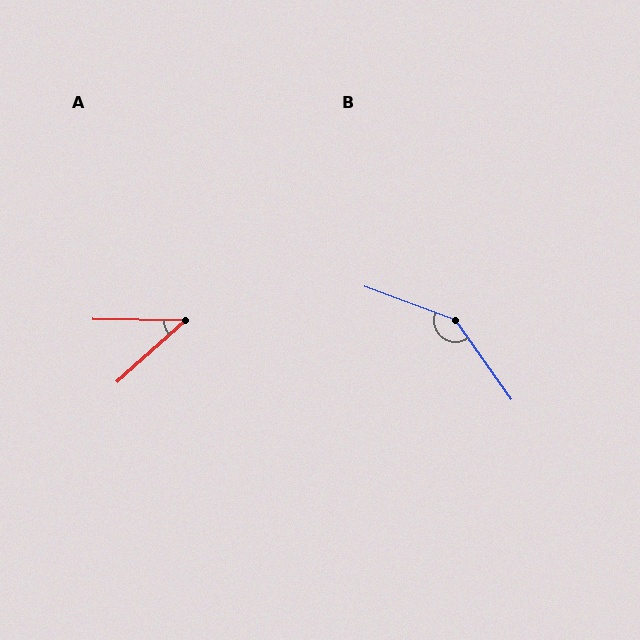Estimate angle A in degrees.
Approximately 43 degrees.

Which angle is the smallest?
A, at approximately 43 degrees.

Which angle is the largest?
B, at approximately 146 degrees.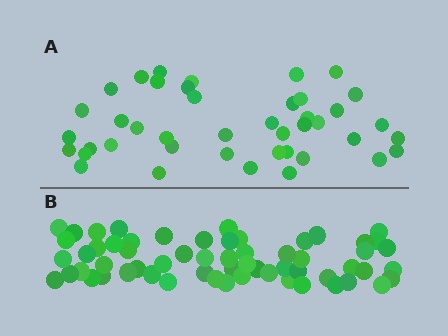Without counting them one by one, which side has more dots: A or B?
Region B (the bottom region) has more dots.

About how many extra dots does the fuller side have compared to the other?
Region B has approximately 20 more dots than region A.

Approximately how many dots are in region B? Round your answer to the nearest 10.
About 60 dots.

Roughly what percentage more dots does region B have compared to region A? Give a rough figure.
About 45% more.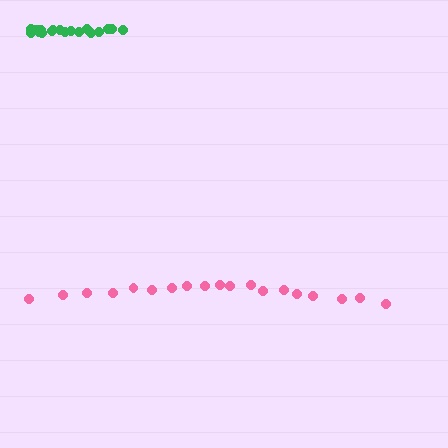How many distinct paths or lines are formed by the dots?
There are 2 distinct paths.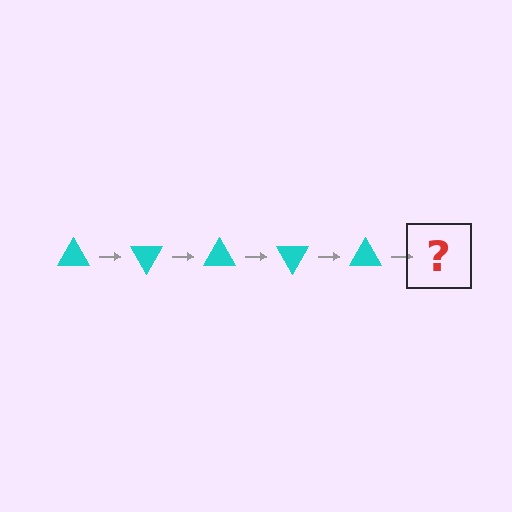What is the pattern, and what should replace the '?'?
The pattern is that the triangle rotates 60 degrees each step. The '?' should be a cyan triangle rotated 300 degrees.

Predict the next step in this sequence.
The next step is a cyan triangle rotated 300 degrees.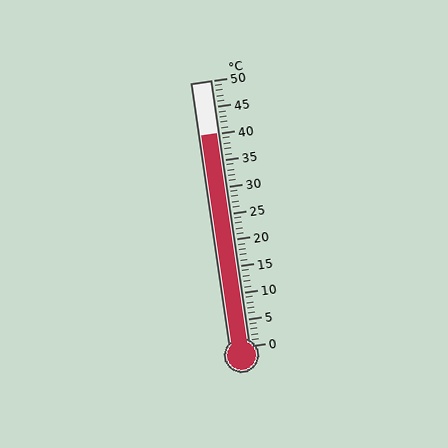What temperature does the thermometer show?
The thermometer shows approximately 40°C.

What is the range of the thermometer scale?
The thermometer scale ranges from 0°C to 50°C.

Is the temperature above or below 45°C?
The temperature is below 45°C.